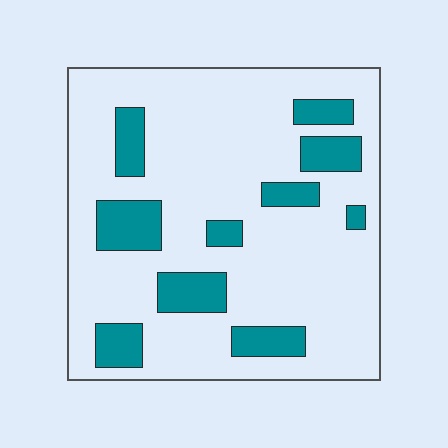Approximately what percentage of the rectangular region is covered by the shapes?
Approximately 20%.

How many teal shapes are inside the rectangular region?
10.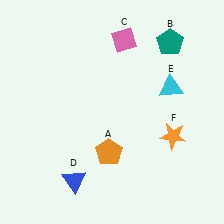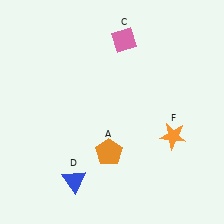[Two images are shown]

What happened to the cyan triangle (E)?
The cyan triangle (E) was removed in Image 2. It was in the top-right area of Image 1.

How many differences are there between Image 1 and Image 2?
There are 2 differences between the two images.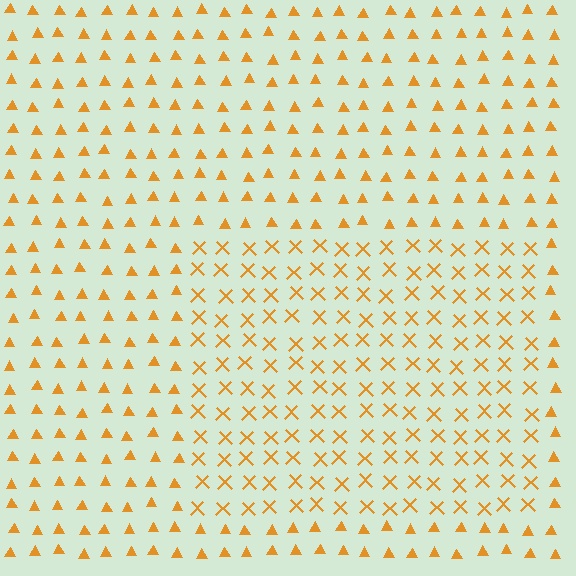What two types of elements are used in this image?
The image uses X marks inside the rectangle region and triangles outside it.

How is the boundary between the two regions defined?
The boundary is defined by a change in element shape: X marks inside vs. triangles outside. All elements share the same color and spacing.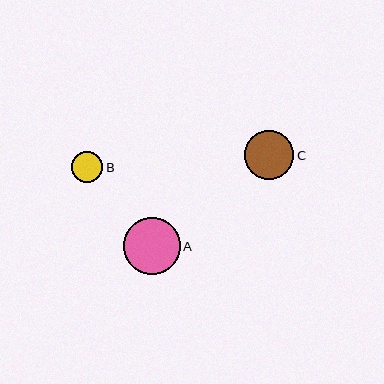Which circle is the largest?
Circle A is the largest with a size of approximately 56 pixels.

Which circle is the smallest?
Circle B is the smallest with a size of approximately 31 pixels.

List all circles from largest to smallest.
From largest to smallest: A, C, B.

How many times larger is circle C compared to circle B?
Circle C is approximately 1.6 times the size of circle B.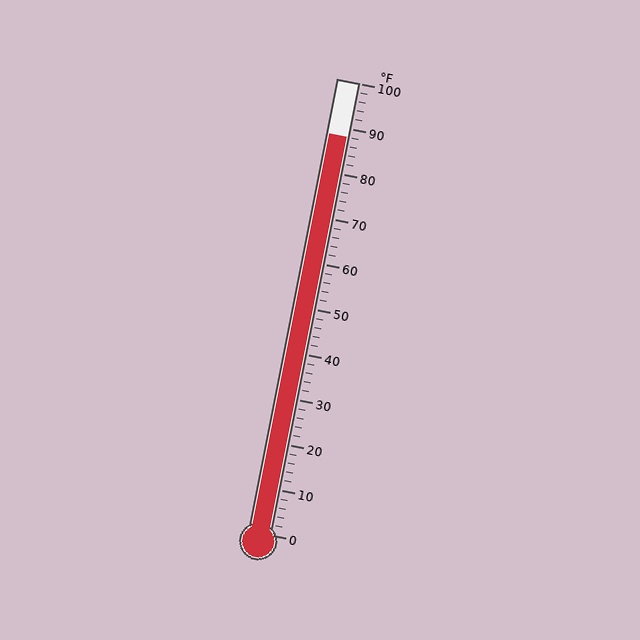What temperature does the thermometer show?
The thermometer shows approximately 88°F.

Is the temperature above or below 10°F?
The temperature is above 10°F.